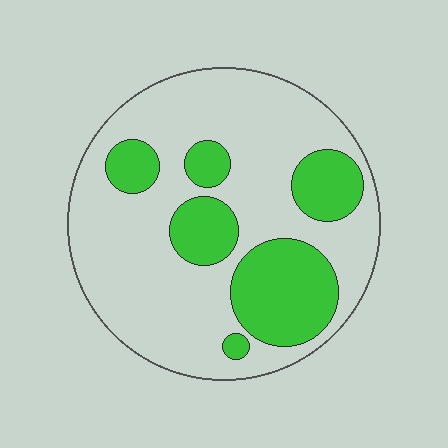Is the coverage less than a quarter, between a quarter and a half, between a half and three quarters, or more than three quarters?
Between a quarter and a half.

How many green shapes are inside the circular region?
6.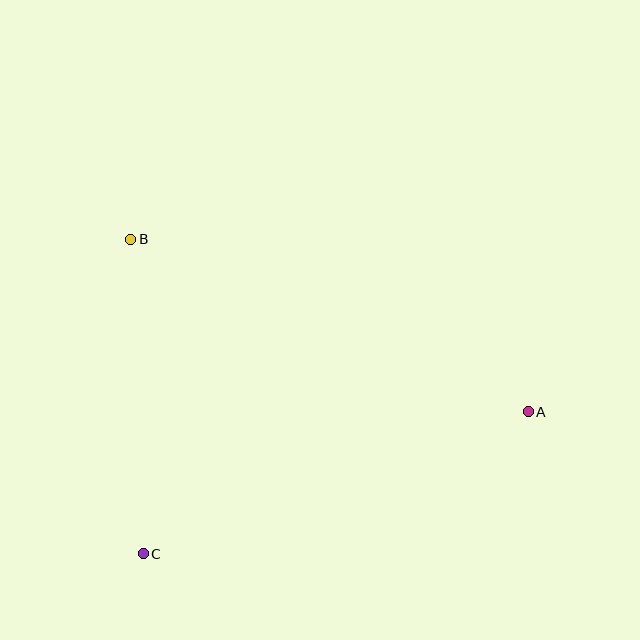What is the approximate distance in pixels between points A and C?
The distance between A and C is approximately 410 pixels.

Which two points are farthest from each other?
Points A and B are farthest from each other.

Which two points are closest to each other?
Points B and C are closest to each other.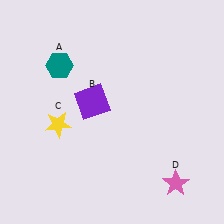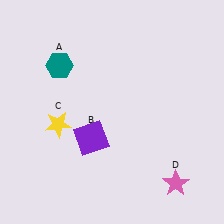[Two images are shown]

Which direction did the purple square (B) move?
The purple square (B) moved down.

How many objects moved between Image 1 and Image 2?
1 object moved between the two images.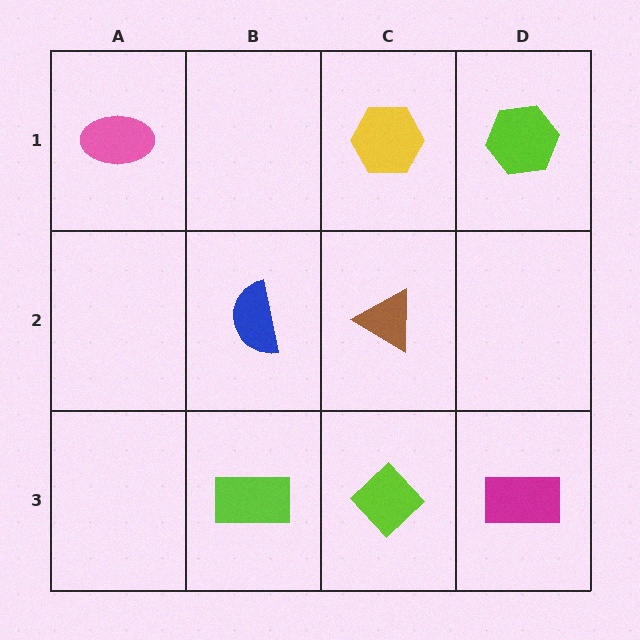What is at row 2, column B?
A blue semicircle.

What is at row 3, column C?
A lime diamond.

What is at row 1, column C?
A yellow hexagon.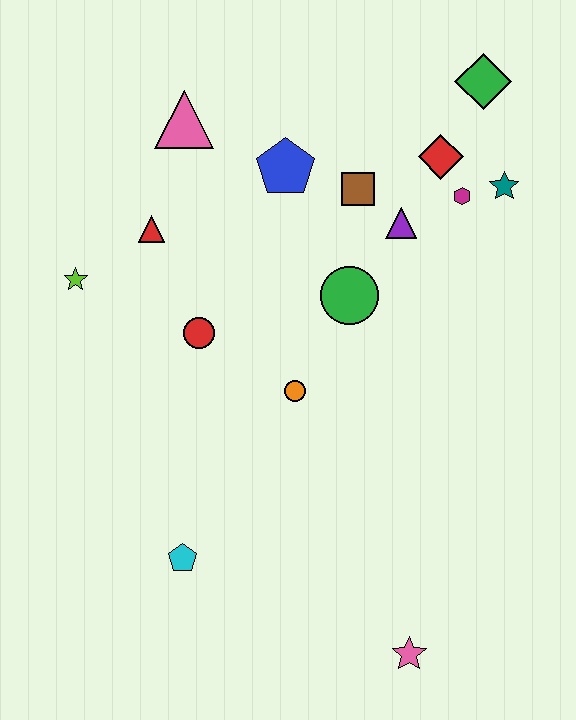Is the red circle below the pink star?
No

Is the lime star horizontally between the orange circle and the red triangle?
No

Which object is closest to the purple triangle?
The brown square is closest to the purple triangle.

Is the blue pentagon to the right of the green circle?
No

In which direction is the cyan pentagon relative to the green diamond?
The cyan pentagon is below the green diamond.